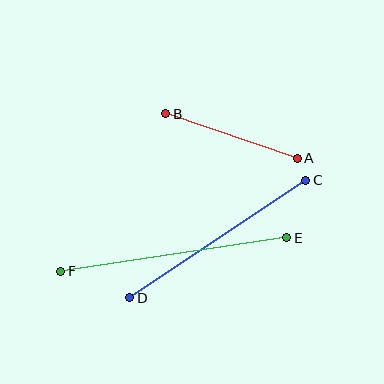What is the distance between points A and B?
The distance is approximately 139 pixels.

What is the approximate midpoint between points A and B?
The midpoint is at approximately (231, 136) pixels.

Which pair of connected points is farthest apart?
Points E and F are farthest apart.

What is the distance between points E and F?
The distance is approximately 229 pixels.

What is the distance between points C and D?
The distance is approximately 212 pixels.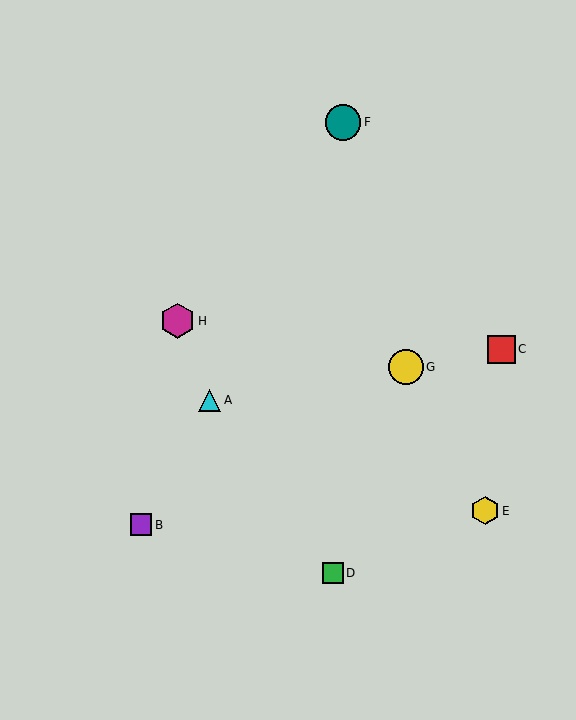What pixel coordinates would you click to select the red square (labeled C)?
Click at (501, 349) to select the red square C.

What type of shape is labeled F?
Shape F is a teal circle.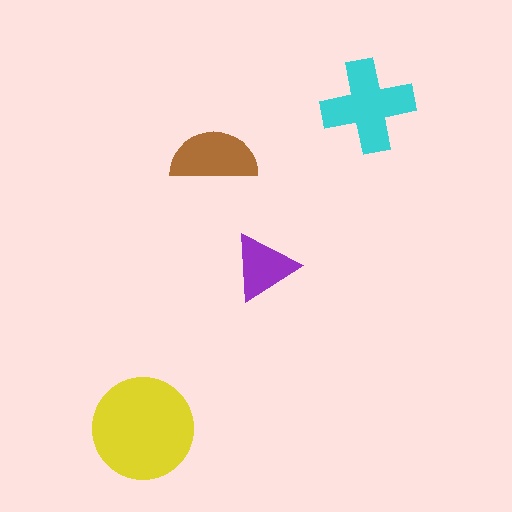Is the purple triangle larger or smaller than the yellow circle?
Smaller.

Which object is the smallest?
The purple triangle.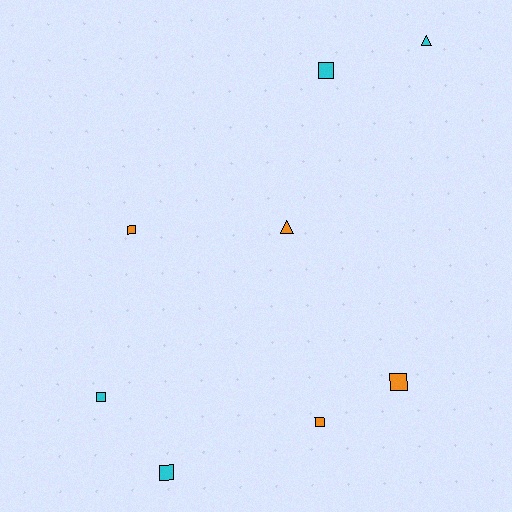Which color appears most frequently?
Cyan, with 4 objects.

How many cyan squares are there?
There are 3 cyan squares.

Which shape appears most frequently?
Square, with 6 objects.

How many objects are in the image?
There are 8 objects.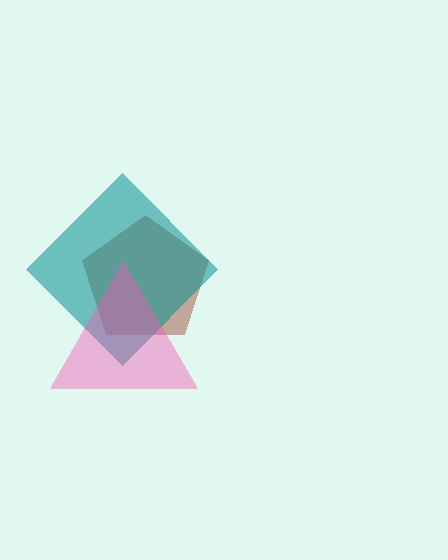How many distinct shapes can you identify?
There are 3 distinct shapes: a brown pentagon, a teal diamond, a pink triangle.